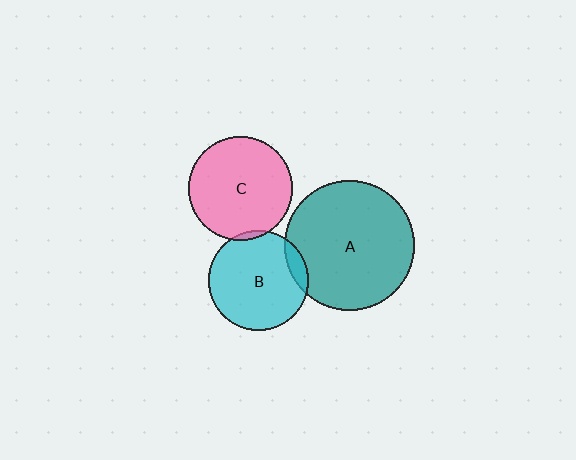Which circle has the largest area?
Circle A (teal).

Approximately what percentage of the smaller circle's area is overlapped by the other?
Approximately 10%.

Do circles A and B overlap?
Yes.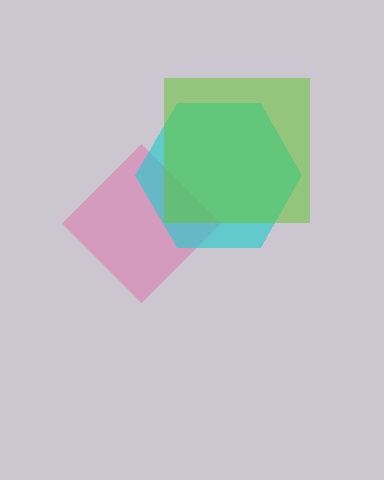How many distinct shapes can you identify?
There are 3 distinct shapes: a pink diamond, a cyan hexagon, a lime square.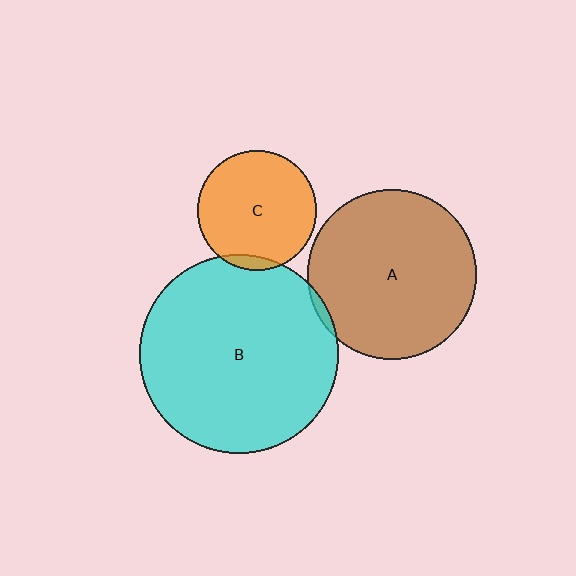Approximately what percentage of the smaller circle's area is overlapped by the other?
Approximately 5%.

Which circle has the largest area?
Circle B (cyan).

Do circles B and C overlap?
Yes.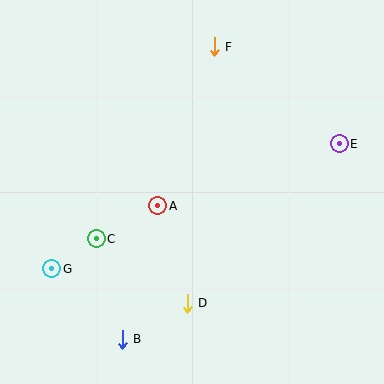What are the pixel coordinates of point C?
Point C is at (96, 239).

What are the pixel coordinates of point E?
Point E is at (339, 144).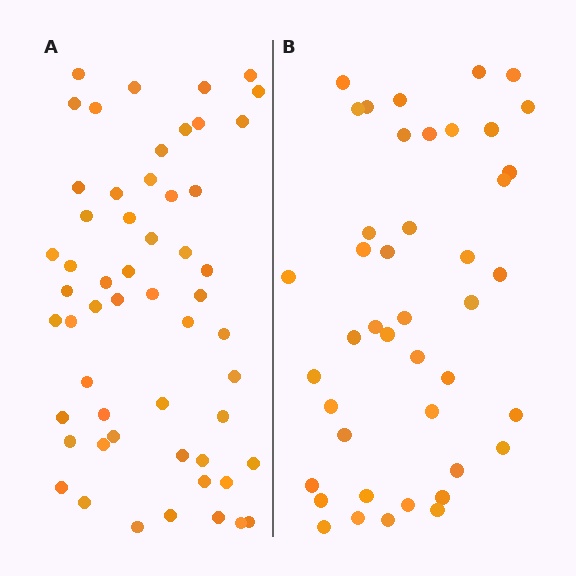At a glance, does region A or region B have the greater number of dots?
Region A (the left region) has more dots.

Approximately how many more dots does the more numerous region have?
Region A has roughly 12 or so more dots than region B.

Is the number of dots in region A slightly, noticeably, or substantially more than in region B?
Region A has noticeably more, but not dramatically so. The ratio is roughly 1.3 to 1.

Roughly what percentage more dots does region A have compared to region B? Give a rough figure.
About 30% more.